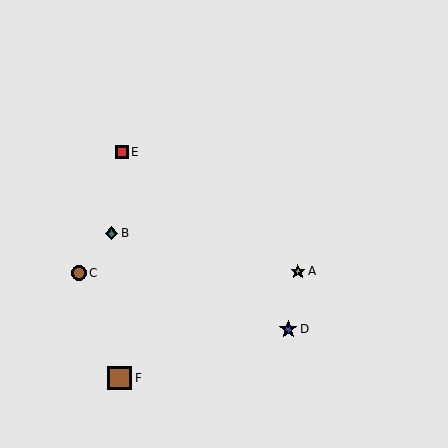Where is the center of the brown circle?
The center of the brown circle is at (79, 273).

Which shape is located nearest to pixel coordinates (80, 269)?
The brown circle (labeled C) at (79, 273) is nearest to that location.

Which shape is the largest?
The brown square (labeled F) is the largest.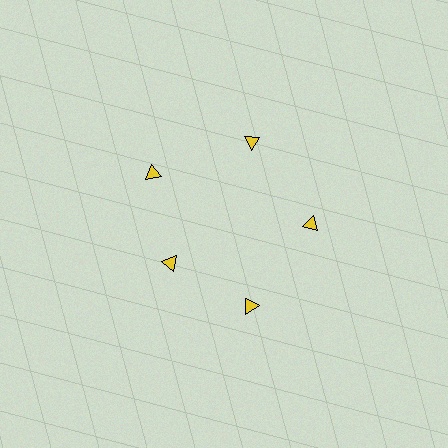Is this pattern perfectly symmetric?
No. The 5 yellow triangles are arranged in a ring, but one element near the 8 o'clock position is pulled inward toward the center, breaking the 5-fold rotational symmetry.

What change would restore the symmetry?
The symmetry would be restored by moving it outward, back onto the ring so that all 5 triangles sit at equal angles and equal distance from the center.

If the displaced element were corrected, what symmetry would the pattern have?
It would have 5-fold rotational symmetry — the pattern would map onto itself every 72 degrees.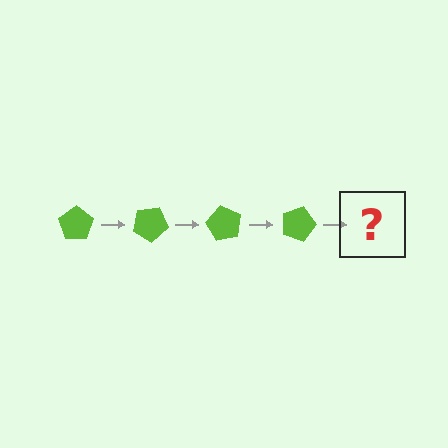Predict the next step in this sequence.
The next step is a lime pentagon rotated 120 degrees.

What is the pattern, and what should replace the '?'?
The pattern is that the pentagon rotates 30 degrees each step. The '?' should be a lime pentagon rotated 120 degrees.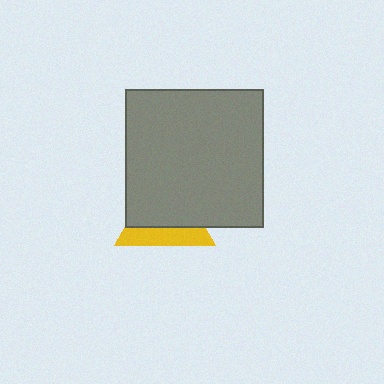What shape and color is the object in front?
The object in front is a gray square.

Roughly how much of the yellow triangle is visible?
A small part of it is visible (roughly 36%).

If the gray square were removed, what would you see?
You would see the complete yellow triangle.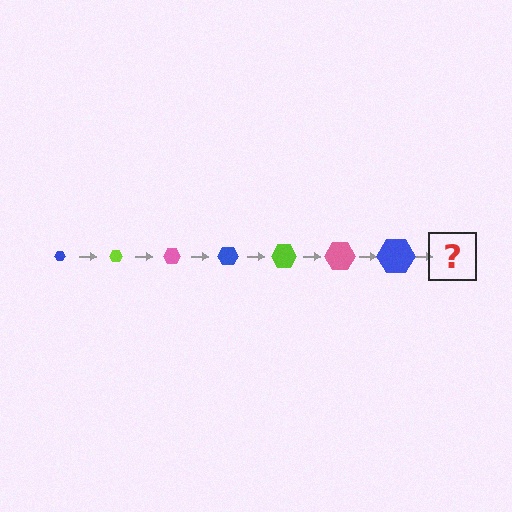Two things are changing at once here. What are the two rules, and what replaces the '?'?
The two rules are that the hexagon grows larger each step and the color cycles through blue, lime, and pink. The '?' should be a lime hexagon, larger than the previous one.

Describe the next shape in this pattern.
It should be a lime hexagon, larger than the previous one.